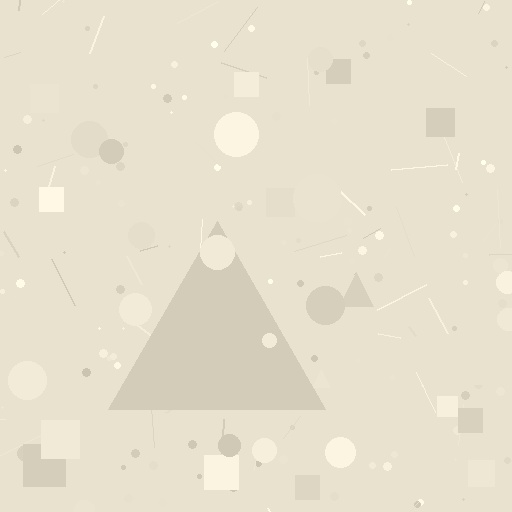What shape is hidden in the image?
A triangle is hidden in the image.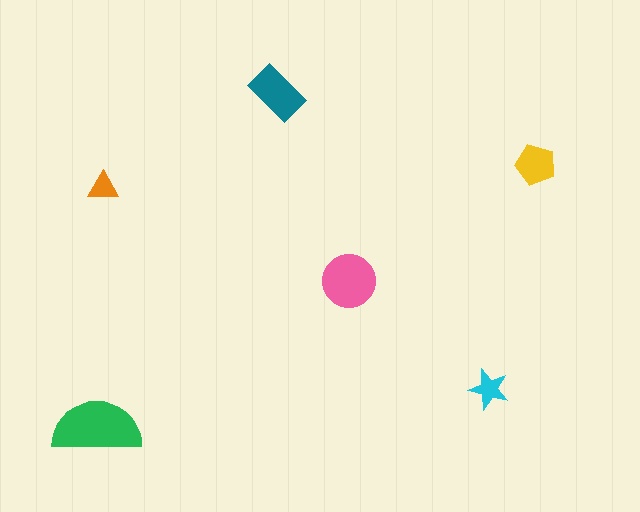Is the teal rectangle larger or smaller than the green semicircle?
Smaller.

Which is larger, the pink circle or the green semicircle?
The green semicircle.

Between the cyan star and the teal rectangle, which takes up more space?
The teal rectangle.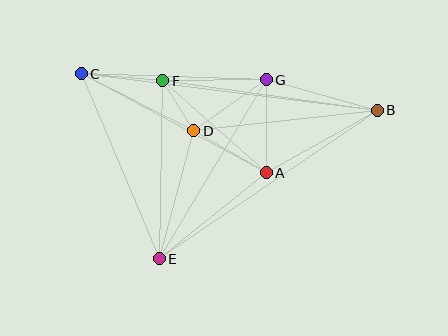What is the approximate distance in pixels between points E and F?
The distance between E and F is approximately 178 pixels.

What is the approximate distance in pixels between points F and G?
The distance between F and G is approximately 103 pixels.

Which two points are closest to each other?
Points D and F are closest to each other.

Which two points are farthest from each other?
Points B and C are farthest from each other.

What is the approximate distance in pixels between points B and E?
The distance between B and E is approximately 264 pixels.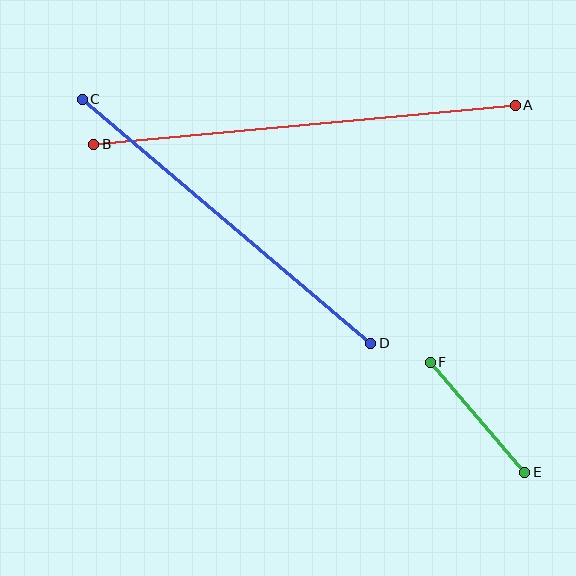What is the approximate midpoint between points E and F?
The midpoint is at approximately (478, 417) pixels.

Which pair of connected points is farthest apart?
Points A and B are farthest apart.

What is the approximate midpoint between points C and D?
The midpoint is at approximately (227, 221) pixels.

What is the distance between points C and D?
The distance is approximately 378 pixels.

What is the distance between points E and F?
The distance is approximately 145 pixels.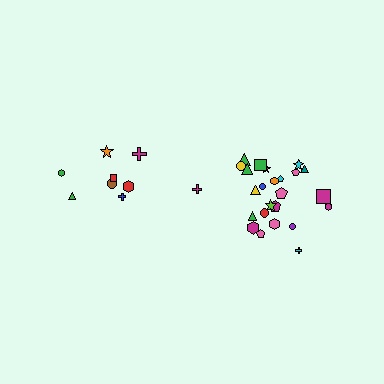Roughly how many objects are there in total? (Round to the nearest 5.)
Roughly 35 objects in total.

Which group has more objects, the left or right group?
The right group.